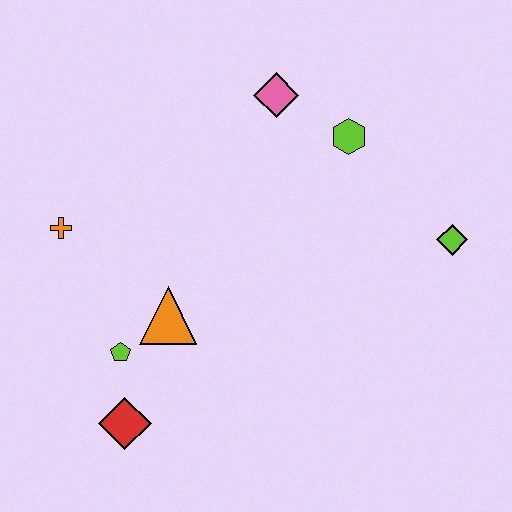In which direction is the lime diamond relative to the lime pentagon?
The lime diamond is to the right of the lime pentagon.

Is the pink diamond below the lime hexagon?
No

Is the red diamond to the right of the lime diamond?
No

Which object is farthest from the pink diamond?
The red diamond is farthest from the pink diamond.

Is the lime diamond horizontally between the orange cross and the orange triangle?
No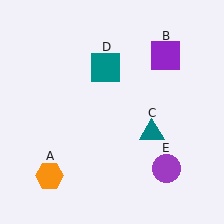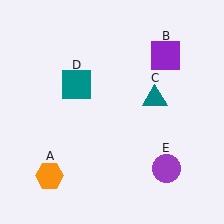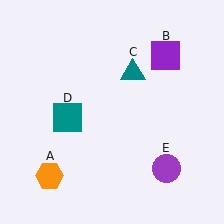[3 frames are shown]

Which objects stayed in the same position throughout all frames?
Orange hexagon (object A) and purple square (object B) and purple circle (object E) remained stationary.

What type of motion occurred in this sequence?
The teal triangle (object C), teal square (object D) rotated counterclockwise around the center of the scene.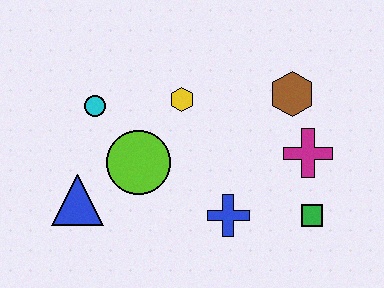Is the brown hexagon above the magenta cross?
Yes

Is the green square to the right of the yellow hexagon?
Yes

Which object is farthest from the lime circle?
The green square is farthest from the lime circle.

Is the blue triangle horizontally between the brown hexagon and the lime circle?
No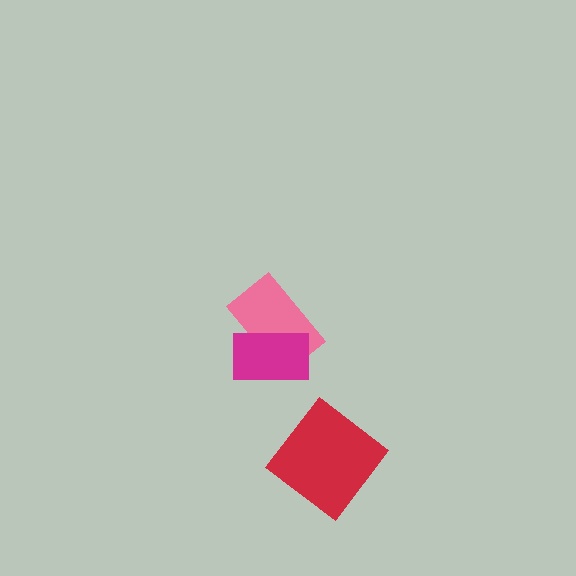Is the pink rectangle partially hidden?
Yes, it is partially covered by another shape.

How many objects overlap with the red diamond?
0 objects overlap with the red diamond.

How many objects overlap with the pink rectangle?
1 object overlaps with the pink rectangle.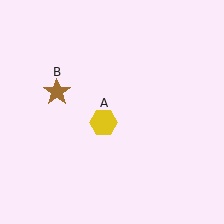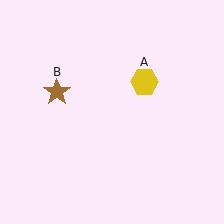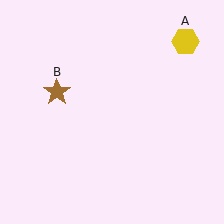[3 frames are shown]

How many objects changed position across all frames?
1 object changed position: yellow hexagon (object A).